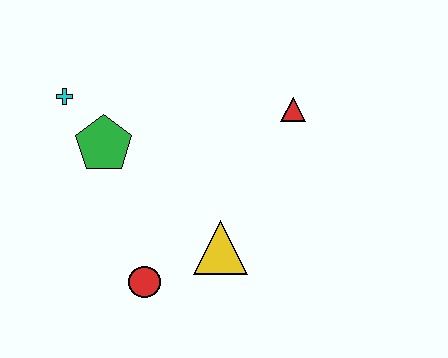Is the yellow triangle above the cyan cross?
No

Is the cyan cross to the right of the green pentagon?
No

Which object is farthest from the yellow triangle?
The cyan cross is farthest from the yellow triangle.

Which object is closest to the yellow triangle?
The red circle is closest to the yellow triangle.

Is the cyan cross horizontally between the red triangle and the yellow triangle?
No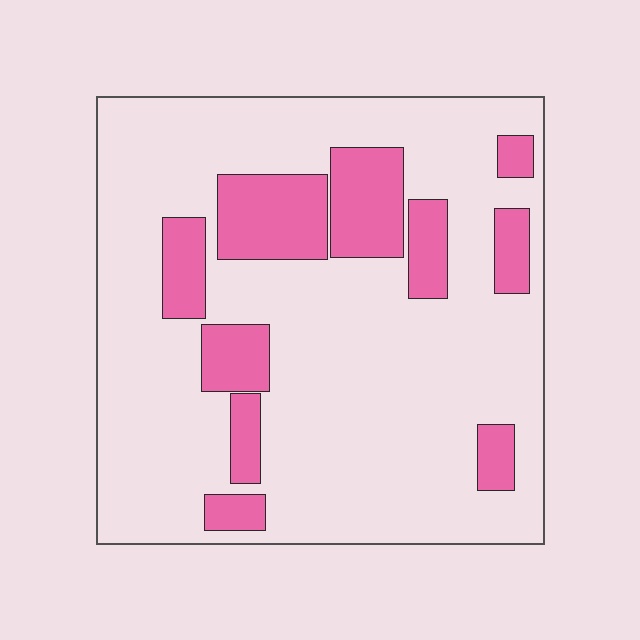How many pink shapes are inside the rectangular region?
10.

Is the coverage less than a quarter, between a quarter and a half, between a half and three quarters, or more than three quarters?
Less than a quarter.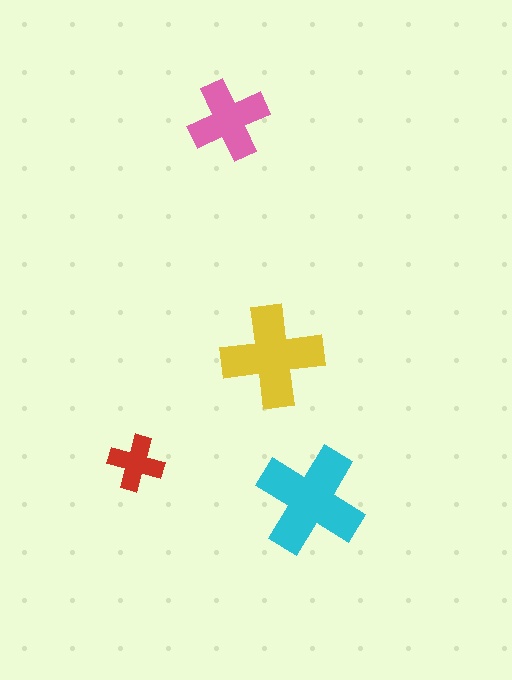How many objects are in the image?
There are 4 objects in the image.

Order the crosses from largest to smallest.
the cyan one, the yellow one, the pink one, the red one.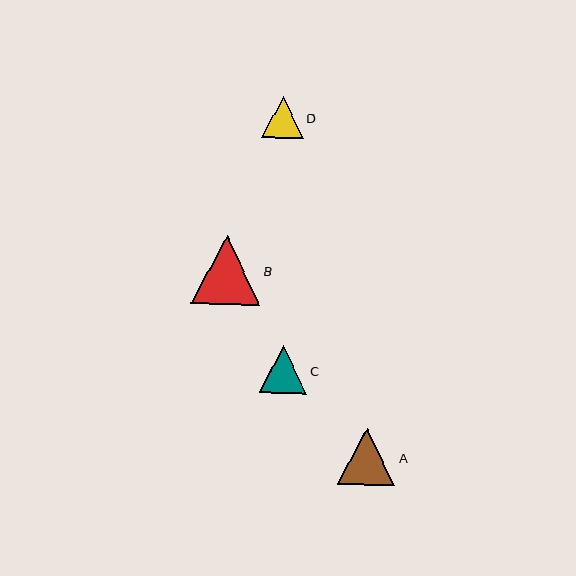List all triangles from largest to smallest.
From largest to smallest: B, A, C, D.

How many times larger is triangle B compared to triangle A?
Triangle B is approximately 1.2 times the size of triangle A.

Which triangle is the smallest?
Triangle D is the smallest with a size of approximately 42 pixels.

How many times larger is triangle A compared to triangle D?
Triangle A is approximately 1.4 times the size of triangle D.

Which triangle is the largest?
Triangle B is the largest with a size of approximately 69 pixels.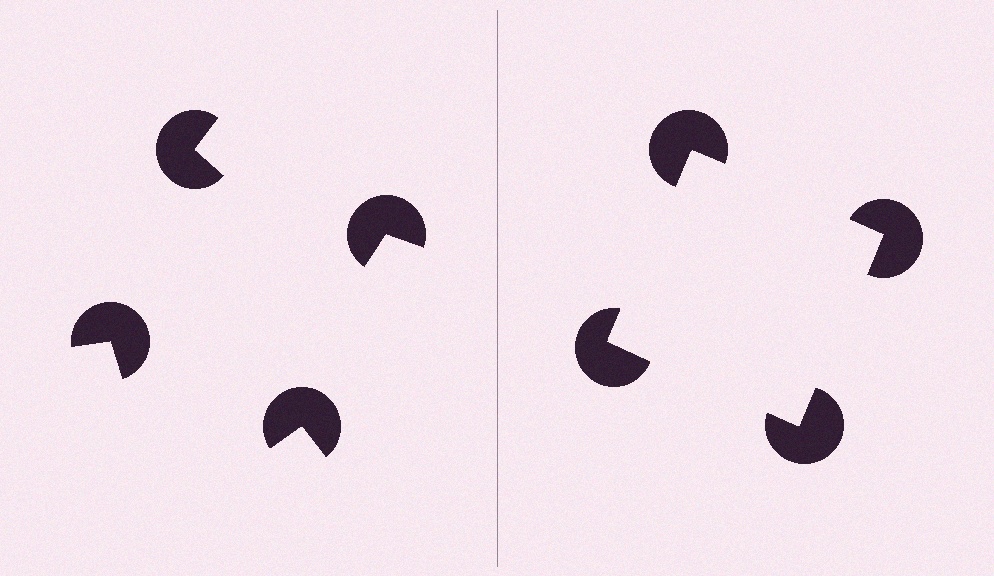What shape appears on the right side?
An illusory square.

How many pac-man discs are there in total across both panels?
8 — 4 on each side.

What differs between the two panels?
The pac-man discs are positioned identically on both sides; only the wedge orientations differ. On the right they align to a square; on the left they are misaligned.